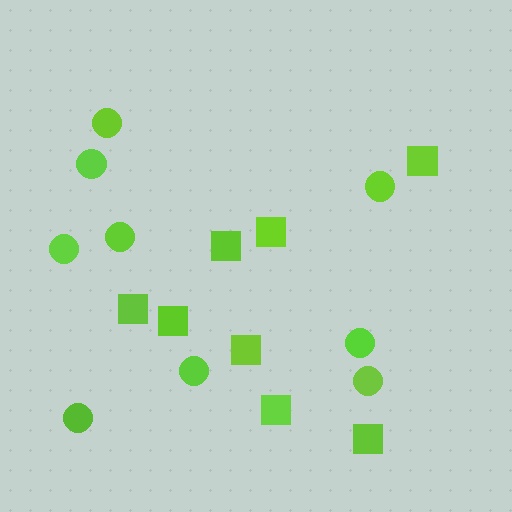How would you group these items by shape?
There are 2 groups: one group of squares (8) and one group of circles (9).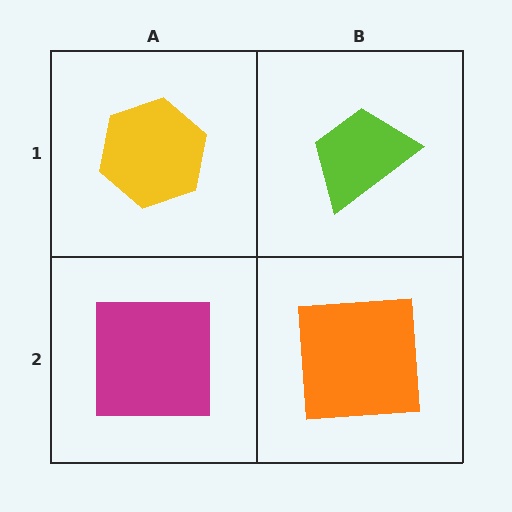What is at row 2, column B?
An orange square.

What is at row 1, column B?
A lime trapezoid.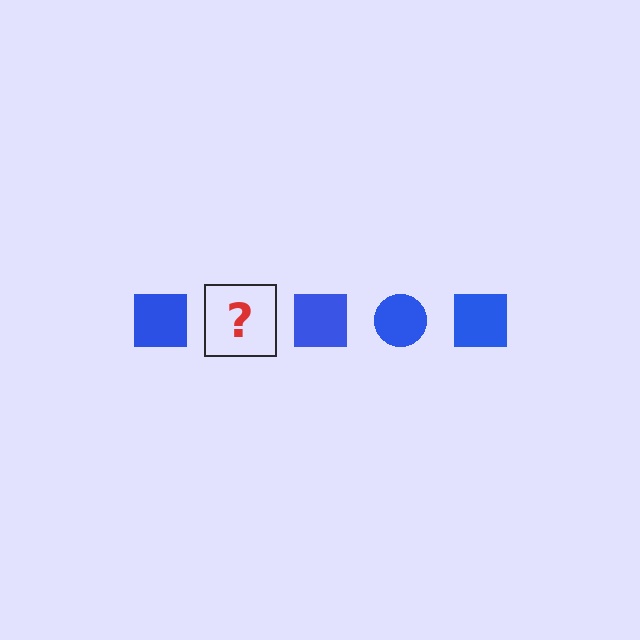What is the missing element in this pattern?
The missing element is a blue circle.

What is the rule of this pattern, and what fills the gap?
The rule is that the pattern cycles through square, circle shapes in blue. The gap should be filled with a blue circle.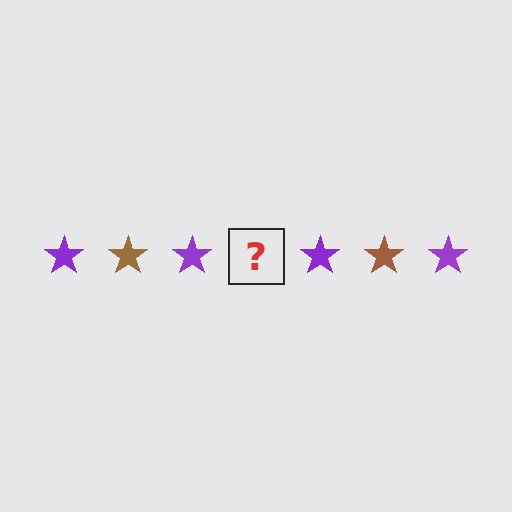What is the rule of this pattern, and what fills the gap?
The rule is that the pattern cycles through purple, brown stars. The gap should be filled with a brown star.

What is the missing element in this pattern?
The missing element is a brown star.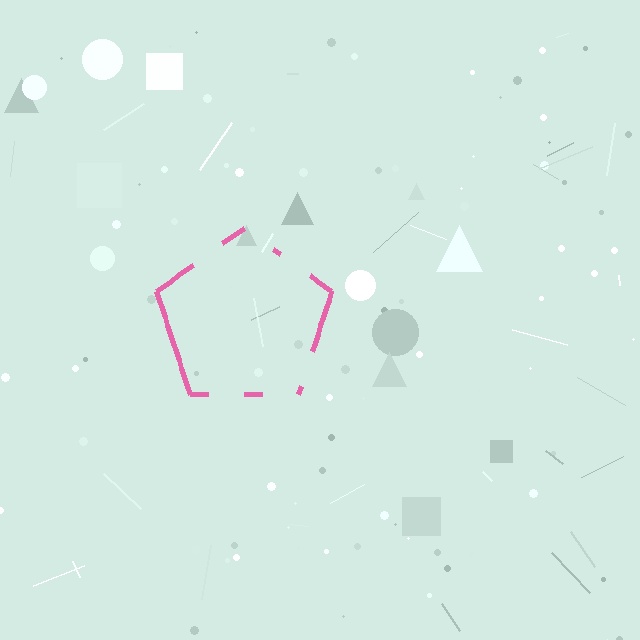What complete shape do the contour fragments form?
The contour fragments form a pentagon.